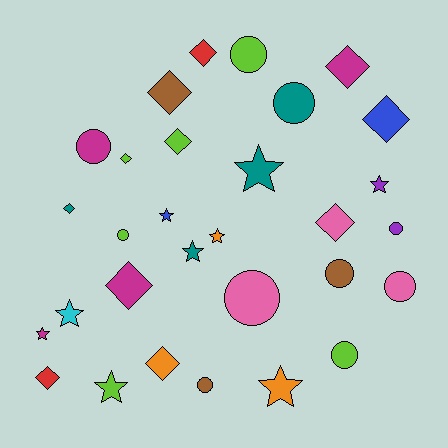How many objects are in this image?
There are 30 objects.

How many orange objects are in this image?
There are 3 orange objects.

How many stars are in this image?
There are 9 stars.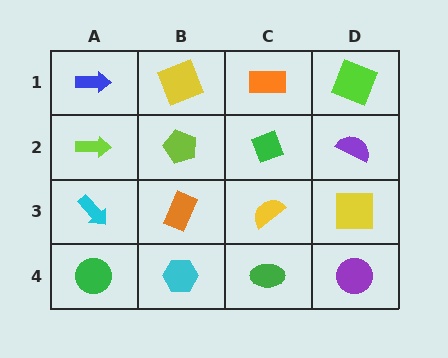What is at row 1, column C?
An orange rectangle.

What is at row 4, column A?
A green circle.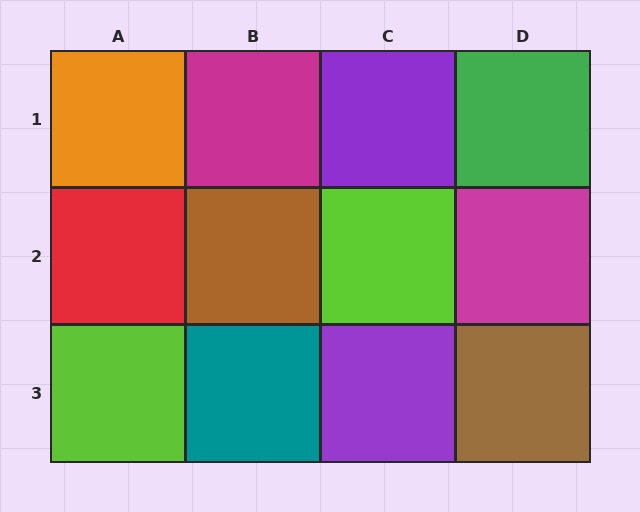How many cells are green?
1 cell is green.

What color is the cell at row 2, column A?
Red.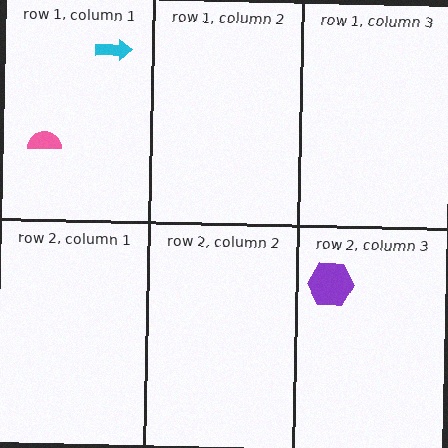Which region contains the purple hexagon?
The row 2, column 3 region.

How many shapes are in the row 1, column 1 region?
2.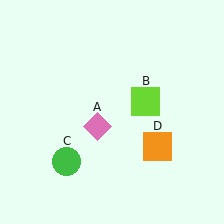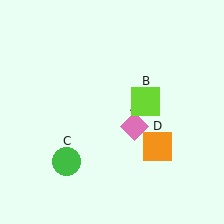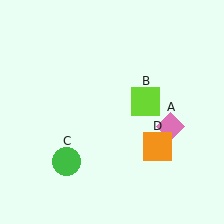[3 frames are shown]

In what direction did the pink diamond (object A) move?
The pink diamond (object A) moved right.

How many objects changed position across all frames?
1 object changed position: pink diamond (object A).